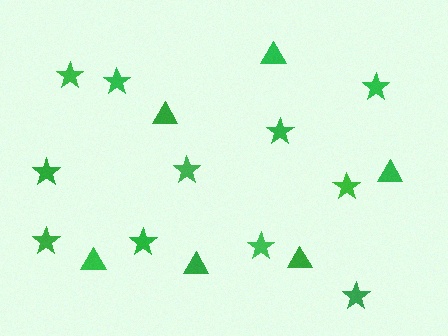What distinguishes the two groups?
There are 2 groups: one group of stars (11) and one group of triangles (6).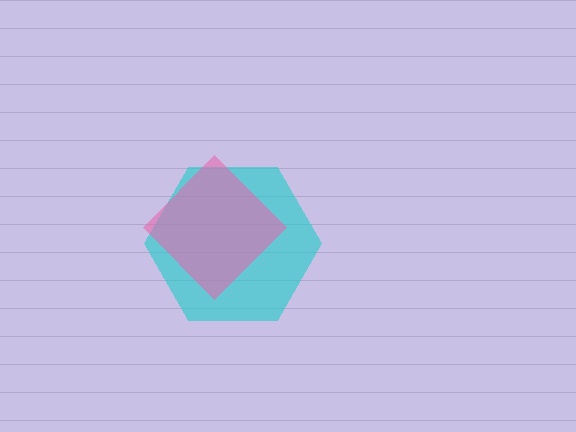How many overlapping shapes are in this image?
There are 2 overlapping shapes in the image.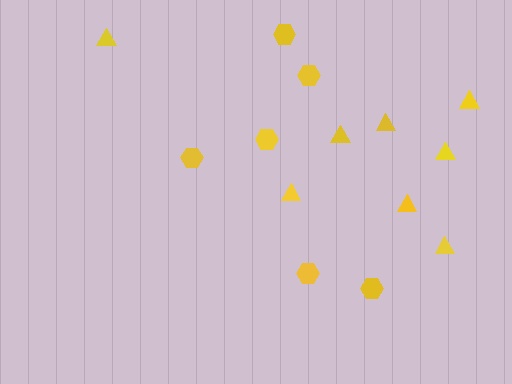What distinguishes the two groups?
There are 2 groups: one group of triangles (8) and one group of hexagons (6).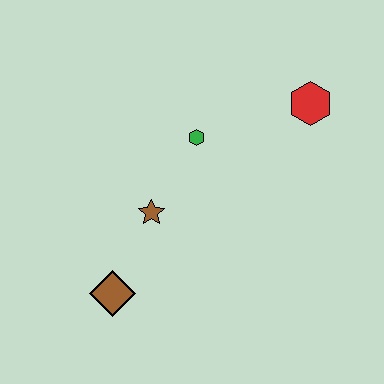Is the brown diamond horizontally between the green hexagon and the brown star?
No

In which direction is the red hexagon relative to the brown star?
The red hexagon is to the right of the brown star.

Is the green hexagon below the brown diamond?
No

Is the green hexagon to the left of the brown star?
No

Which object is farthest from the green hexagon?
The brown diamond is farthest from the green hexagon.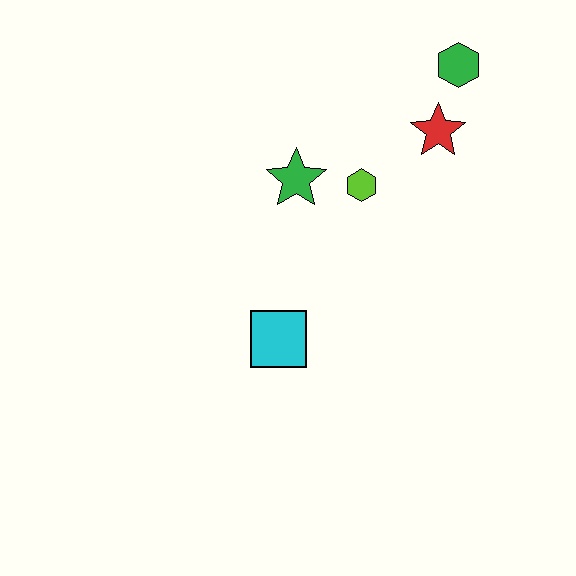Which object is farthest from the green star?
The green hexagon is farthest from the green star.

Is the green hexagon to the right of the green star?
Yes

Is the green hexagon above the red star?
Yes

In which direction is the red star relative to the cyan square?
The red star is above the cyan square.